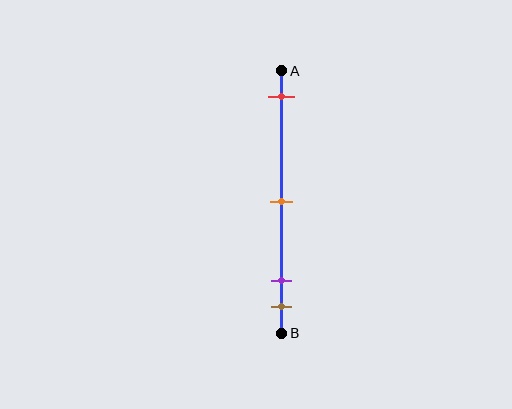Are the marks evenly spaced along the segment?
No, the marks are not evenly spaced.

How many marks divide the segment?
There are 4 marks dividing the segment.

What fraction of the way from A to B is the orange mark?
The orange mark is approximately 50% (0.5) of the way from A to B.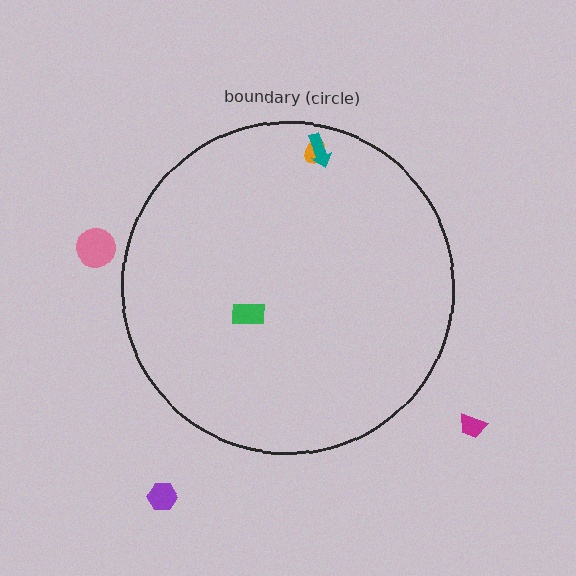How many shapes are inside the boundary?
3 inside, 3 outside.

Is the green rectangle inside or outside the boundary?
Inside.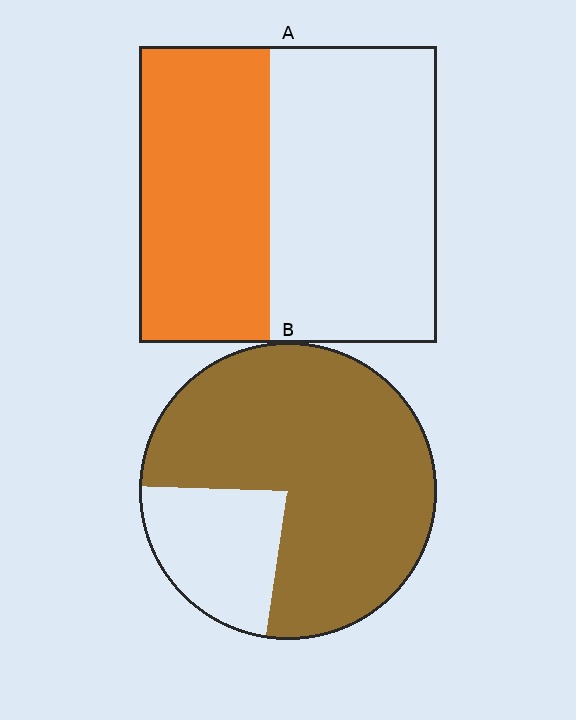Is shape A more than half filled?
No.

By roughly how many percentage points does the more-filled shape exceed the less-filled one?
By roughly 35 percentage points (B over A).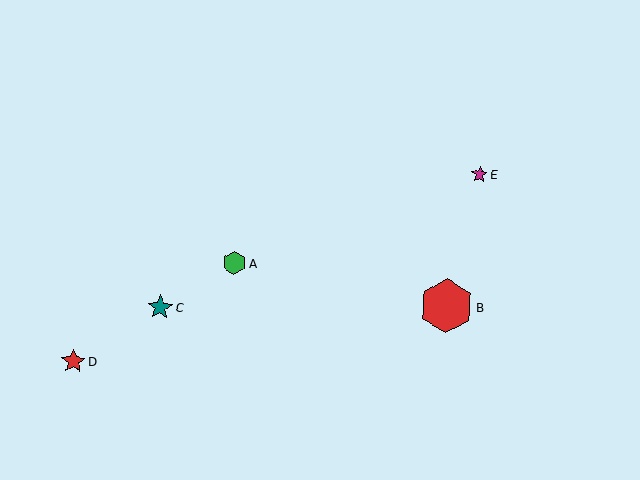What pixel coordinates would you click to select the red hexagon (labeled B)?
Click at (446, 306) to select the red hexagon B.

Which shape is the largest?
The red hexagon (labeled B) is the largest.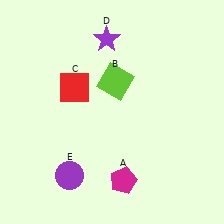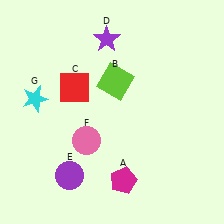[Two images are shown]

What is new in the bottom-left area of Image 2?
A pink circle (F) was added in the bottom-left area of Image 2.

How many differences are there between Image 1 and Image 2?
There are 2 differences between the two images.